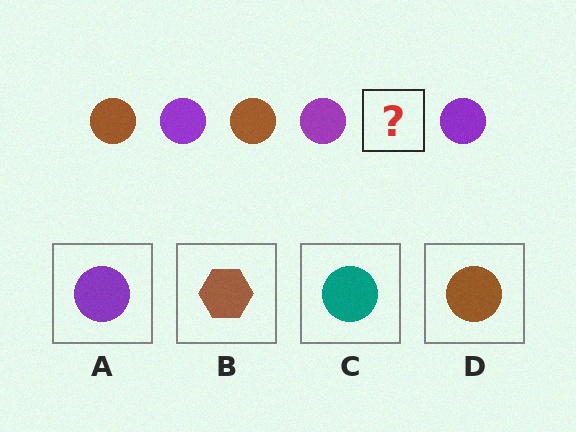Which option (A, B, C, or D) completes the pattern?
D.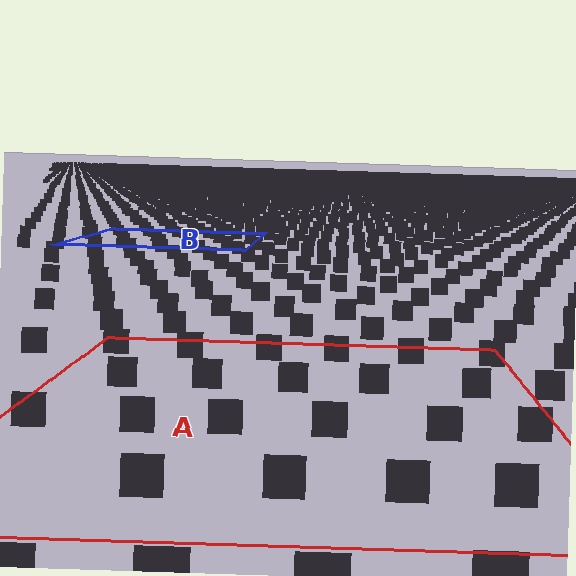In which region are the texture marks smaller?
The texture marks are smaller in region B, because it is farther away.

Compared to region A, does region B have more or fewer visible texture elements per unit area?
Region B has more texture elements per unit area — they are packed more densely because it is farther away.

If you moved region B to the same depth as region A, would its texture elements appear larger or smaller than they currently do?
They would appear larger. At a closer depth, the same texture elements are projected at a bigger on-screen size.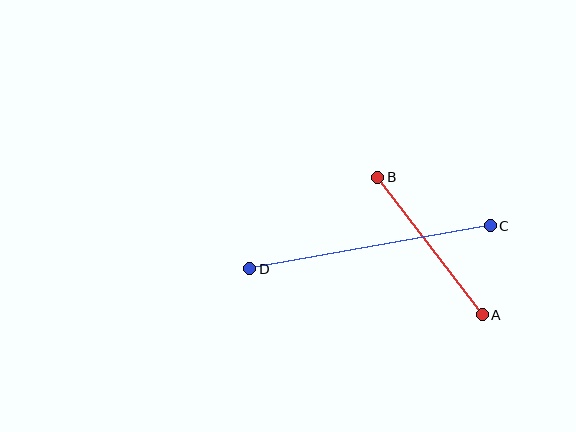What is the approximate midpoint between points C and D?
The midpoint is at approximately (370, 247) pixels.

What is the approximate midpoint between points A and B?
The midpoint is at approximately (430, 246) pixels.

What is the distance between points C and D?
The distance is approximately 244 pixels.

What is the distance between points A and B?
The distance is approximately 173 pixels.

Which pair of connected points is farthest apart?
Points C and D are farthest apart.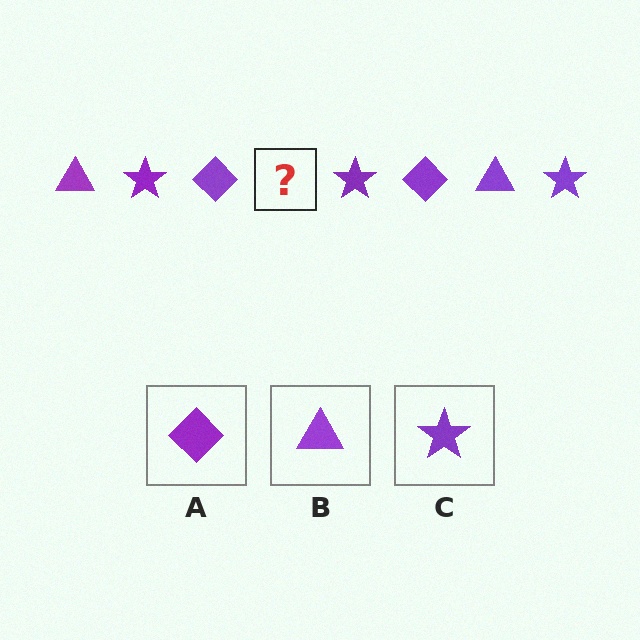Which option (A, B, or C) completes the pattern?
B.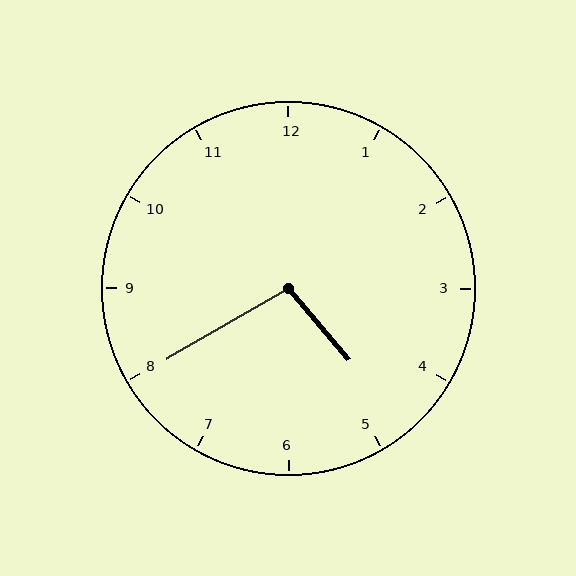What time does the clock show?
4:40.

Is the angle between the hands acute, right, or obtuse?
It is obtuse.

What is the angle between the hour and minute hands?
Approximately 100 degrees.